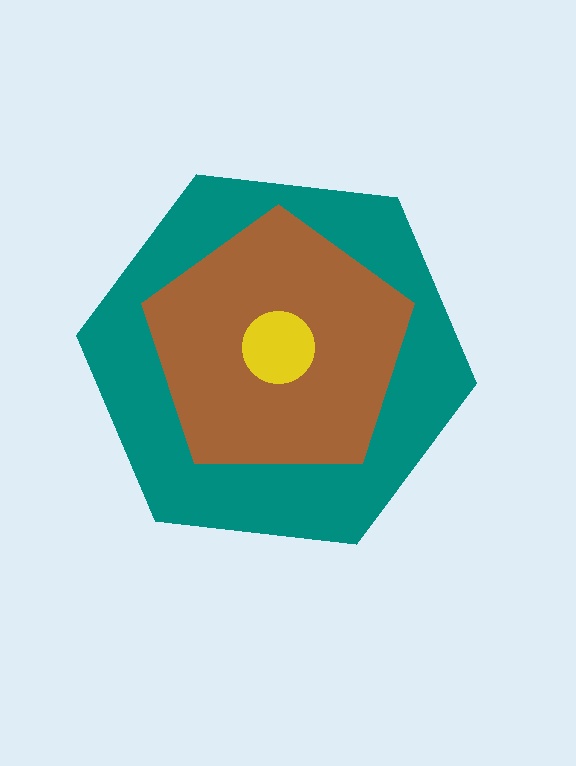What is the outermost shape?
The teal hexagon.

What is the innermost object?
The yellow circle.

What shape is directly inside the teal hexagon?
The brown pentagon.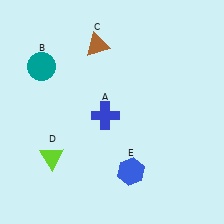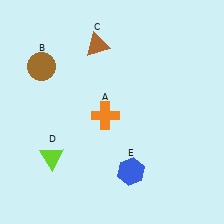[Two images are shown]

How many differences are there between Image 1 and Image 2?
There are 2 differences between the two images.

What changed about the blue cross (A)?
In Image 1, A is blue. In Image 2, it changed to orange.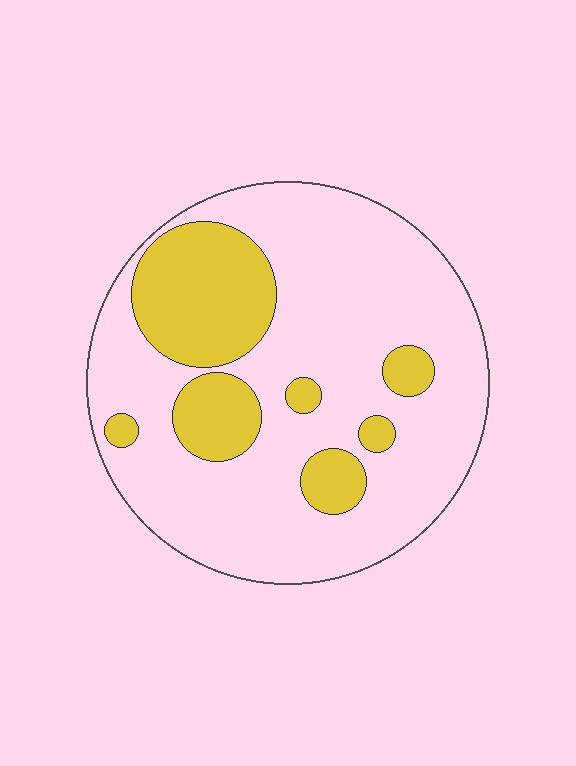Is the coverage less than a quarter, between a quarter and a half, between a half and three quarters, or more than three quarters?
Less than a quarter.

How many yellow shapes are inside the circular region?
7.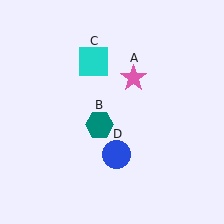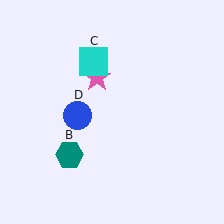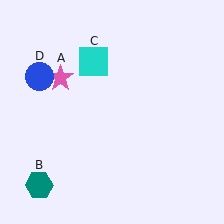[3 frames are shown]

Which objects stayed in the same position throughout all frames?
Cyan square (object C) remained stationary.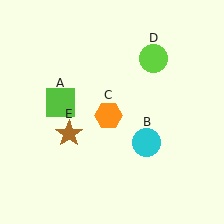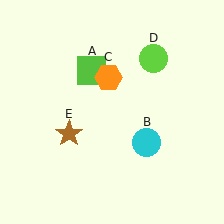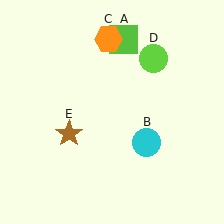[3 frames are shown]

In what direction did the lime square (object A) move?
The lime square (object A) moved up and to the right.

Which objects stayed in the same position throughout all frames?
Cyan circle (object B) and lime circle (object D) and brown star (object E) remained stationary.